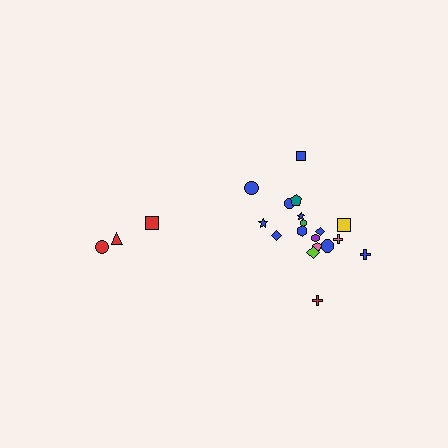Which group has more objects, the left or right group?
The right group.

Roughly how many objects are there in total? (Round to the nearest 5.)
Roughly 20 objects in total.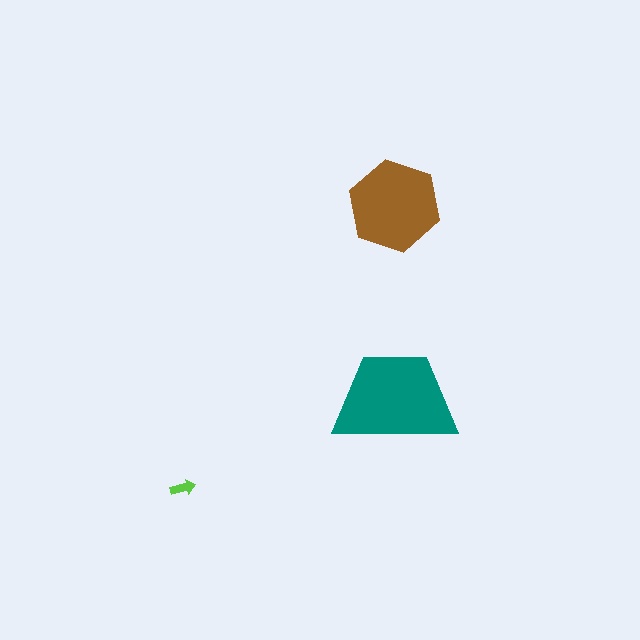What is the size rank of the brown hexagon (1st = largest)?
2nd.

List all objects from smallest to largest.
The lime arrow, the brown hexagon, the teal trapezoid.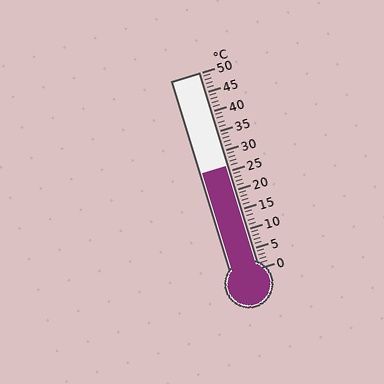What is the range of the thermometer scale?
The thermometer scale ranges from 0°C to 50°C.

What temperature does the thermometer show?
The thermometer shows approximately 26°C.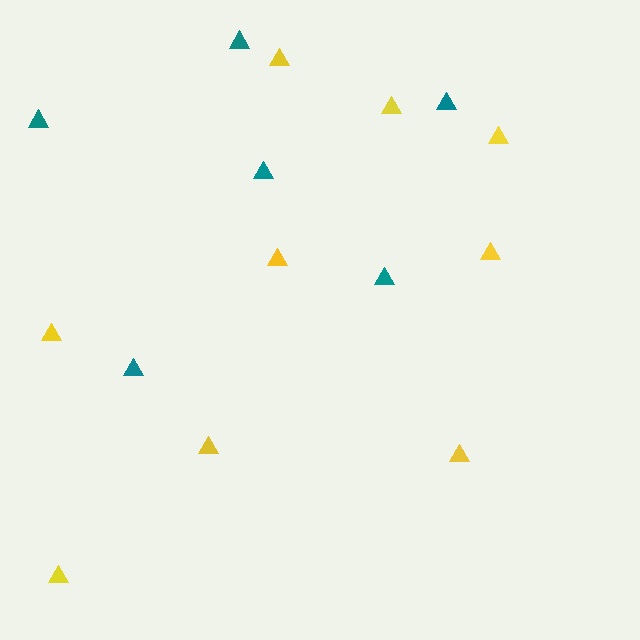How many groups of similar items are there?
There are 2 groups: one group of yellow triangles (9) and one group of teal triangles (6).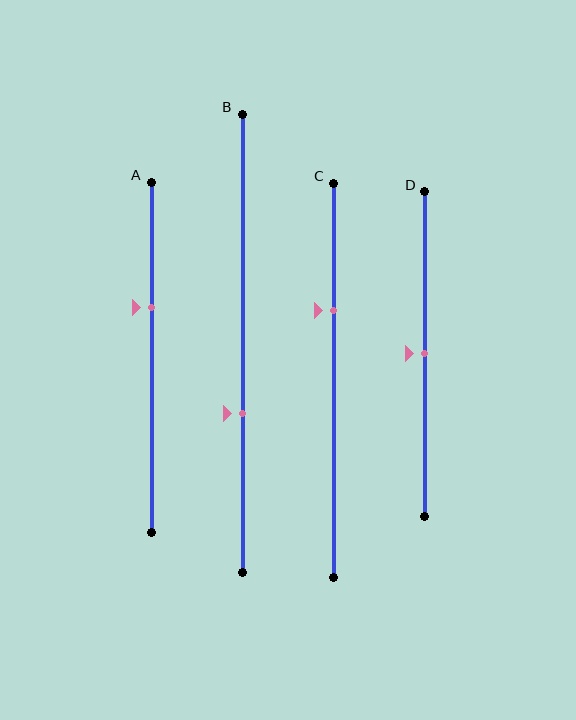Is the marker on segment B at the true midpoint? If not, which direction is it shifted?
No, the marker on segment B is shifted downward by about 15% of the segment length.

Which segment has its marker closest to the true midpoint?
Segment D has its marker closest to the true midpoint.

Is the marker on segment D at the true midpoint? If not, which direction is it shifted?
Yes, the marker on segment D is at the true midpoint.